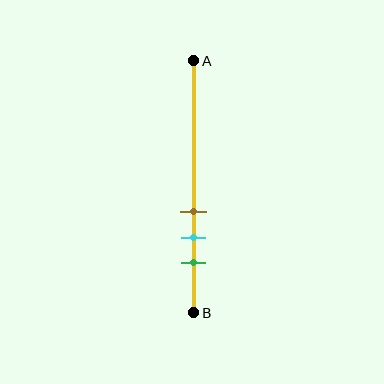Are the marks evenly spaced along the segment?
Yes, the marks are approximately evenly spaced.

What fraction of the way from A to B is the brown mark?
The brown mark is approximately 60% (0.6) of the way from A to B.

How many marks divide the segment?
There are 3 marks dividing the segment.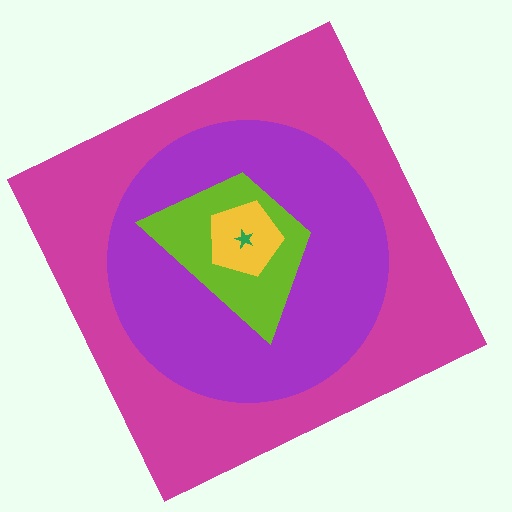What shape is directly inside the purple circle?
The lime trapezoid.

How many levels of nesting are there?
5.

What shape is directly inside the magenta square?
The purple circle.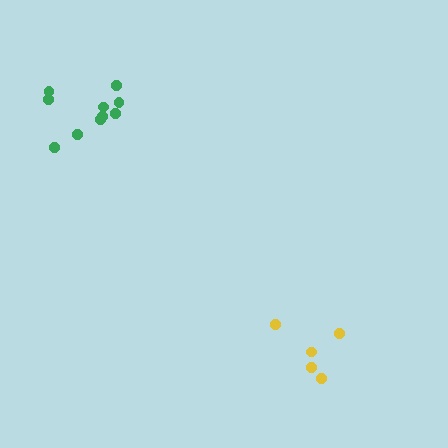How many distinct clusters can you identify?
There are 2 distinct clusters.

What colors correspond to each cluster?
The clusters are colored: yellow, green.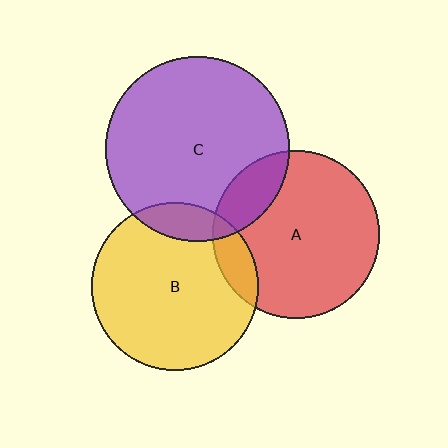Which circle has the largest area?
Circle C (purple).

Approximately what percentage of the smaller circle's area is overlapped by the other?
Approximately 10%.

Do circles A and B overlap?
Yes.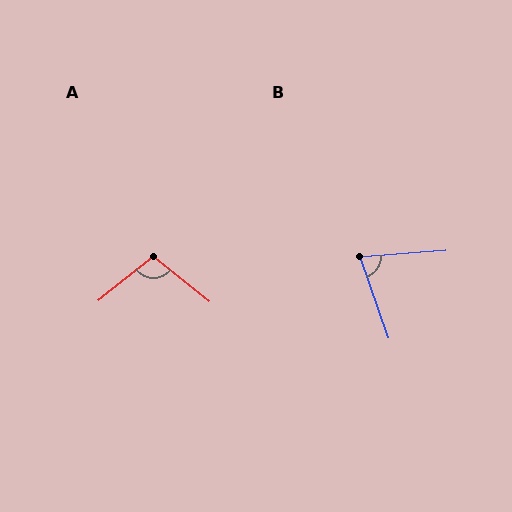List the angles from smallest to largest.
B (75°), A (103°).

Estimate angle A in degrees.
Approximately 103 degrees.